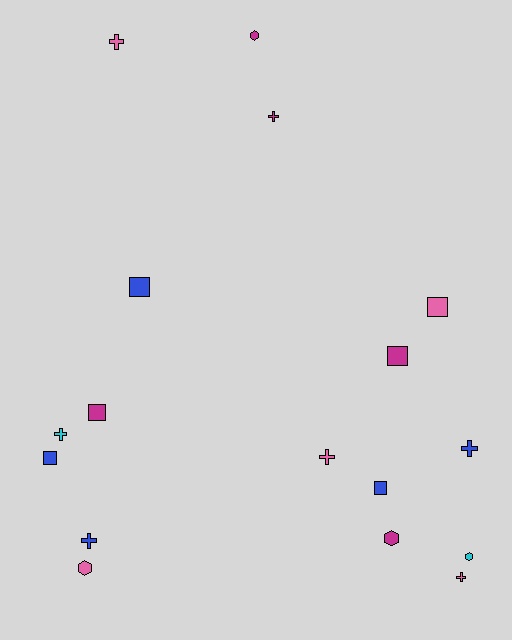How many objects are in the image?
There are 17 objects.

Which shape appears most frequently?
Cross, with 7 objects.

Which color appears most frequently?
Blue, with 5 objects.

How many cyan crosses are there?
There is 1 cyan cross.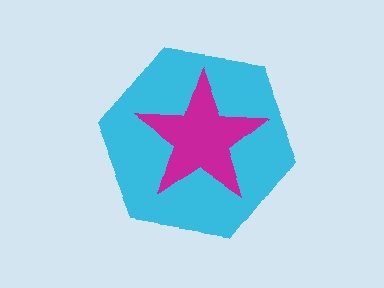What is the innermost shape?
The magenta star.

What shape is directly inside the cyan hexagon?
The magenta star.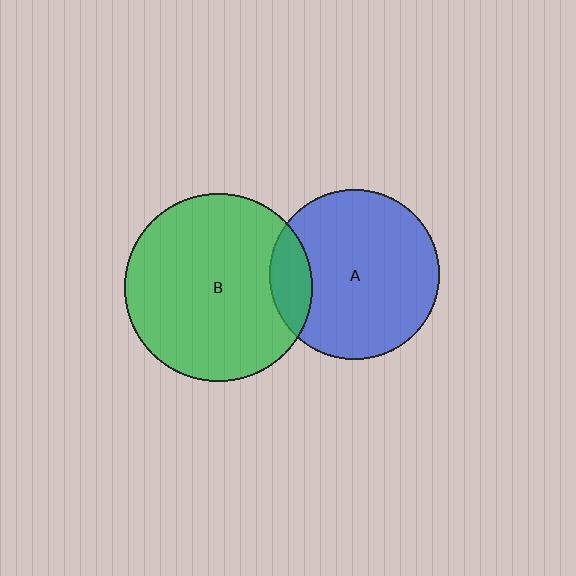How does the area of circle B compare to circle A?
Approximately 1.2 times.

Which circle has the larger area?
Circle B (green).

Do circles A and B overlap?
Yes.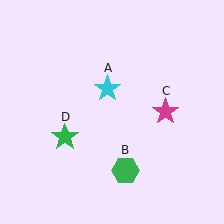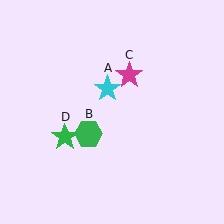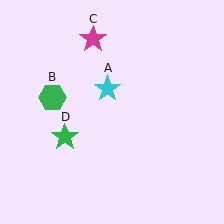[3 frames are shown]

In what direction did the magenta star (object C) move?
The magenta star (object C) moved up and to the left.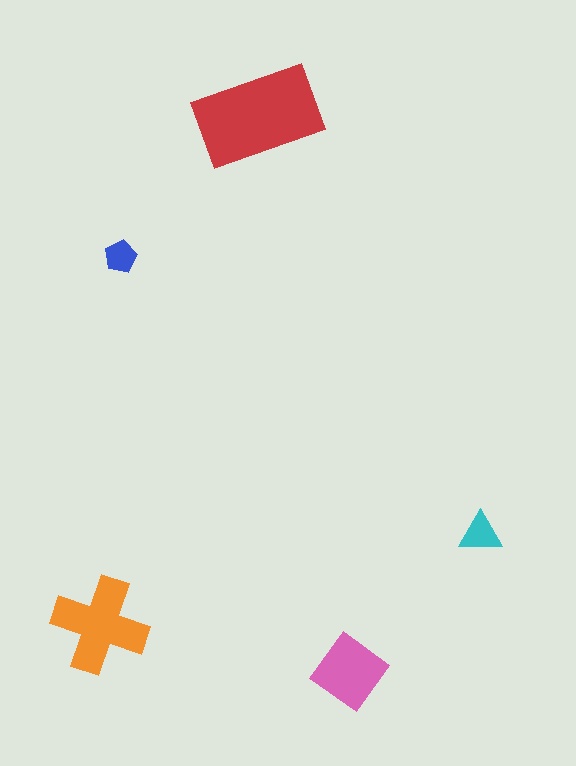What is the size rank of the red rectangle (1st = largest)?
1st.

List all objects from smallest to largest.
The blue pentagon, the cyan triangle, the pink diamond, the orange cross, the red rectangle.